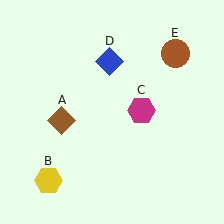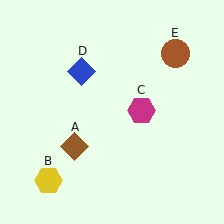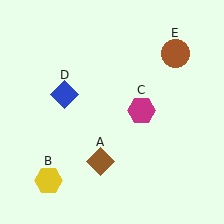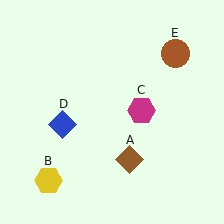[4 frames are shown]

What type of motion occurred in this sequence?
The brown diamond (object A), blue diamond (object D) rotated counterclockwise around the center of the scene.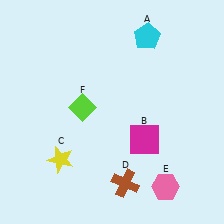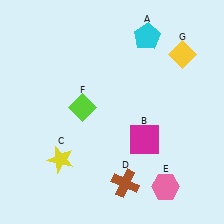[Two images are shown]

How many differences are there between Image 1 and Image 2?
There is 1 difference between the two images.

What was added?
A yellow diamond (G) was added in Image 2.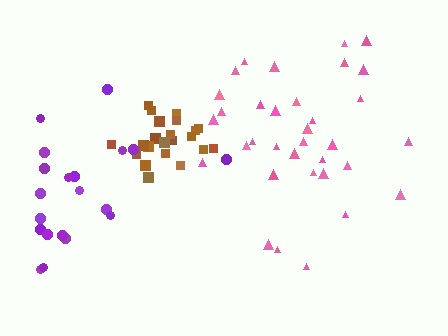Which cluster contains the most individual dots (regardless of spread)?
Pink (35).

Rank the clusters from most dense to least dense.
brown, pink, purple.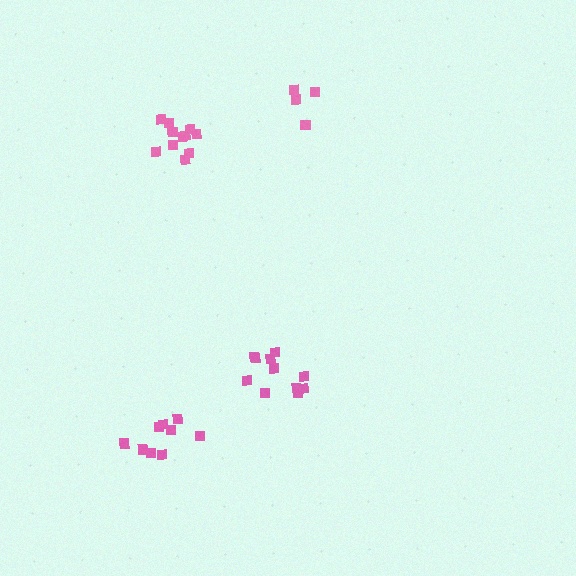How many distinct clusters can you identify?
There are 4 distinct clusters.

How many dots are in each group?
Group 1: 11 dots, Group 2: 9 dots, Group 3: 11 dots, Group 4: 5 dots (36 total).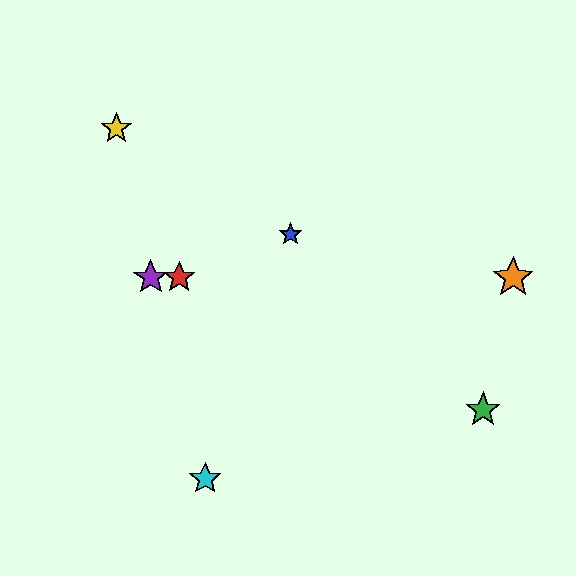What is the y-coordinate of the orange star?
The orange star is at y≈278.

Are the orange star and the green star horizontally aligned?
No, the orange star is at y≈278 and the green star is at y≈410.